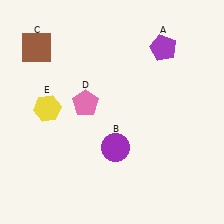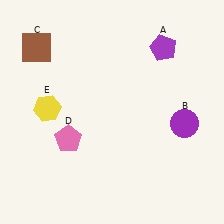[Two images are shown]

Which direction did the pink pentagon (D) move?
The pink pentagon (D) moved down.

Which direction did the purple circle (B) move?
The purple circle (B) moved right.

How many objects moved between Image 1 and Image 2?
2 objects moved between the two images.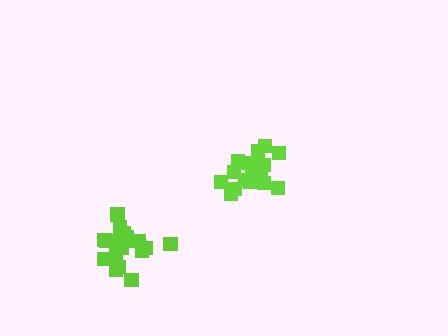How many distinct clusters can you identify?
There are 2 distinct clusters.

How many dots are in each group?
Group 1: 17 dots, Group 2: 19 dots (36 total).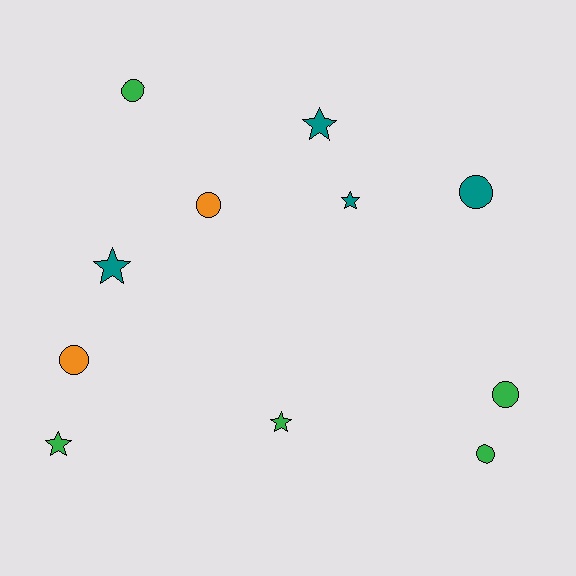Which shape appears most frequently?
Circle, with 6 objects.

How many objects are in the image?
There are 11 objects.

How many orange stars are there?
There are no orange stars.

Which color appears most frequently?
Green, with 5 objects.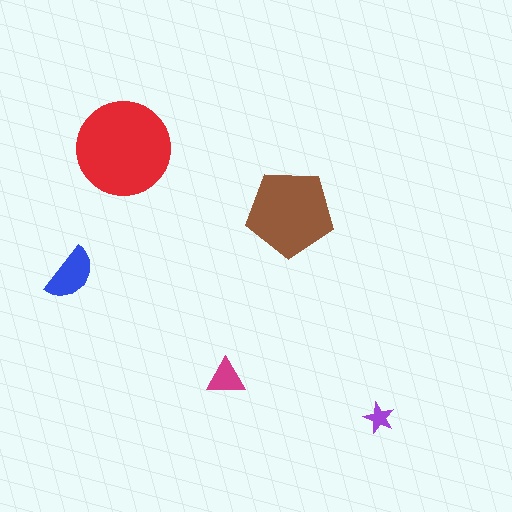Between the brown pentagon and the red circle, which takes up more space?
The red circle.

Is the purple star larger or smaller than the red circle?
Smaller.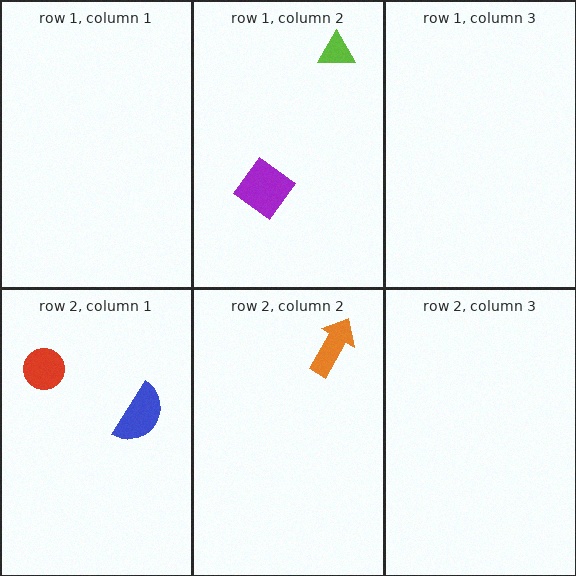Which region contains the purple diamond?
The row 1, column 2 region.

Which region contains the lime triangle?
The row 1, column 2 region.